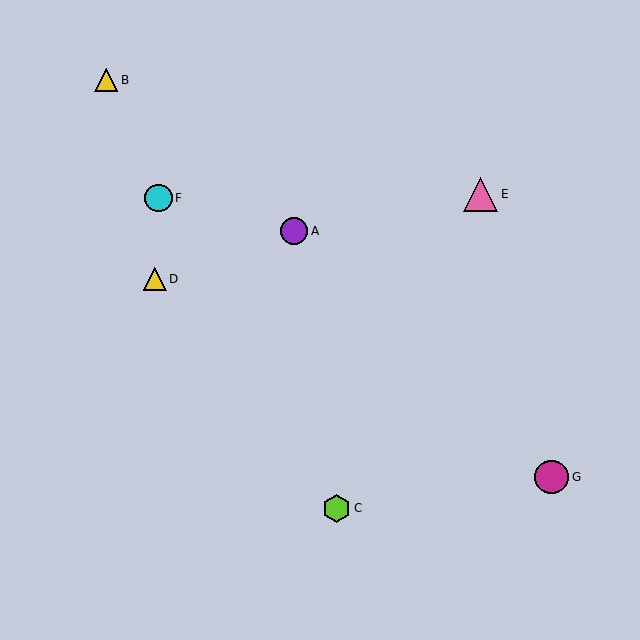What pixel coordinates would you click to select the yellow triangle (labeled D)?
Click at (155, 279) to select the yellow triangle D.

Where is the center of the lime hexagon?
The center of the lime hexagon is at (337, 508).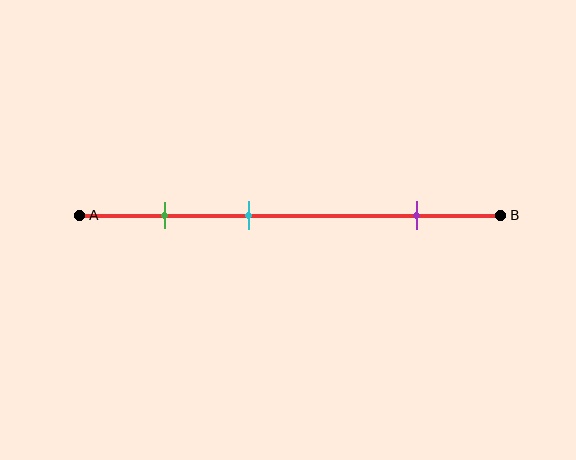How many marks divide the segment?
There are 3 marks dividing the segment.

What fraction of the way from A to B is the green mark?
The green mark is approximately 20% (0.2) of the way from A to B.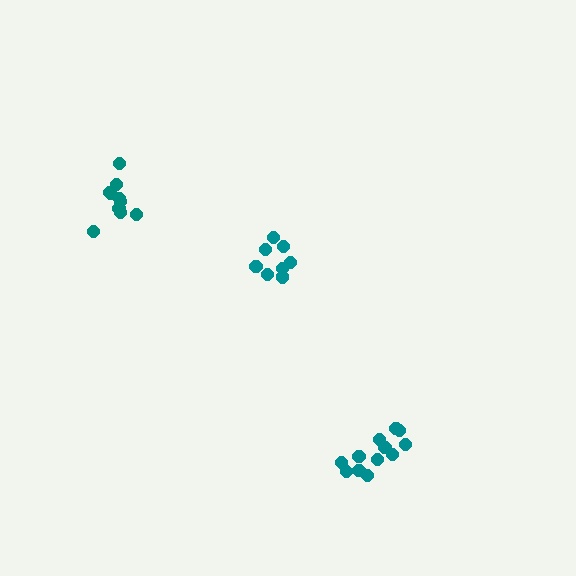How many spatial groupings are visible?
There are 3 spatial groupings.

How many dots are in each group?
Group 1: 12 dots, Group 2: 10 dots, Group 3: 8 dots (30 total).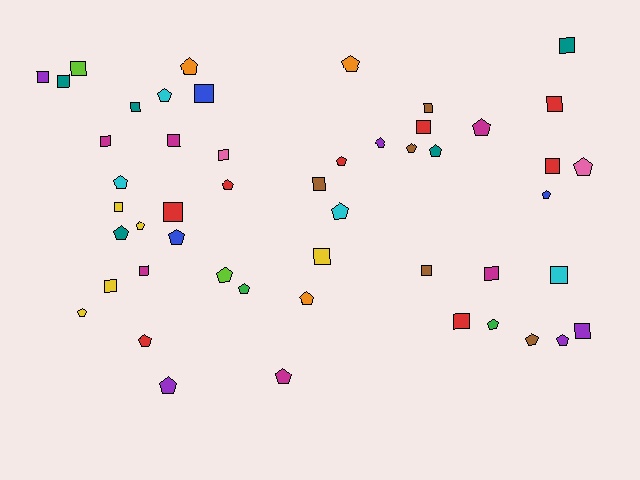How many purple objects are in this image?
There are 5 purple objects.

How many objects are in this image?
There are 50 objects.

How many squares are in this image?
There are 24 squares.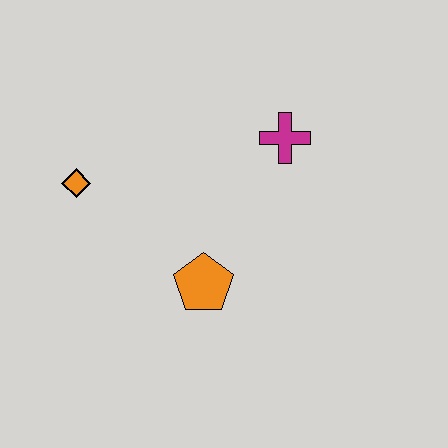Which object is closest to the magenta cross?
The orange pentagon is closest to the magenta cross.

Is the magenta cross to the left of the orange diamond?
No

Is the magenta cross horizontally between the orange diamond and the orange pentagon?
No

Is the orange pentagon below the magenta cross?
Yes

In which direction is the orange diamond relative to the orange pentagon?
The orange diamond is to the left of the orange pentagon.